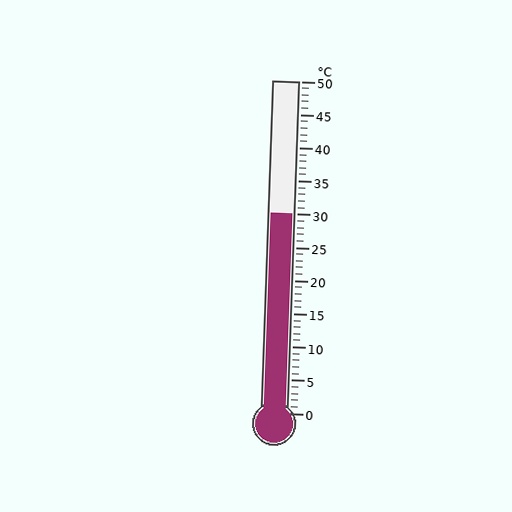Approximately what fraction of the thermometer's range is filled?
The thermometer is filled to approximately 60% of its range.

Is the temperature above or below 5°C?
The temperature is above 5°C.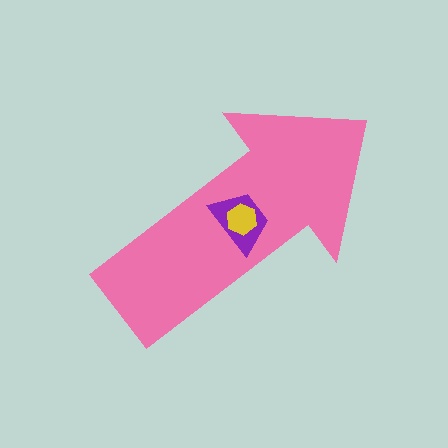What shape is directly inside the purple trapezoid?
The yellow hexagon.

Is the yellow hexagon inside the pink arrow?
Yes.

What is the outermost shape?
The pink arrow.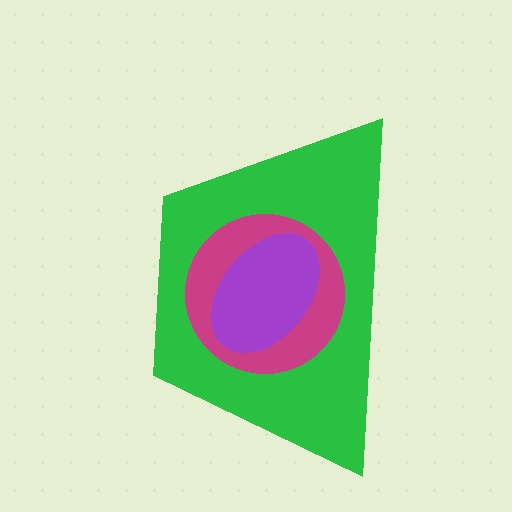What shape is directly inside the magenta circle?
The purple ellipse.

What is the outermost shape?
The green trapezoid.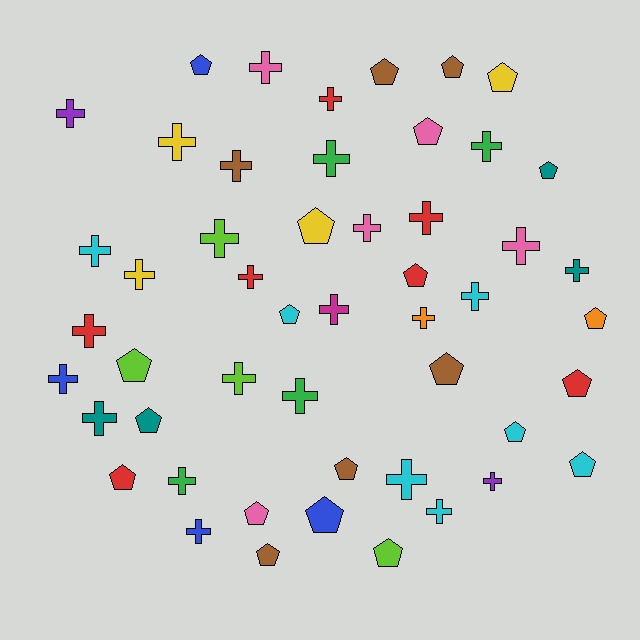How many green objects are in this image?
There are 4 green objects.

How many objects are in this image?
There are 50 objects.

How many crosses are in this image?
There are 28 crosses.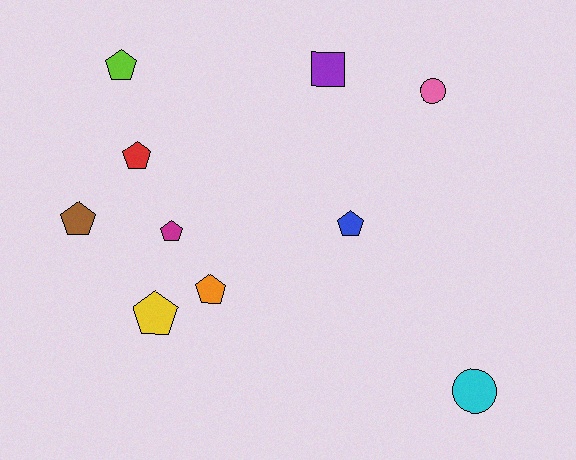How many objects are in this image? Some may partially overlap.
There are 10 objects.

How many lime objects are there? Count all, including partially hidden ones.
There is 1 lime object.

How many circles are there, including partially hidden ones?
There are 2 circles.